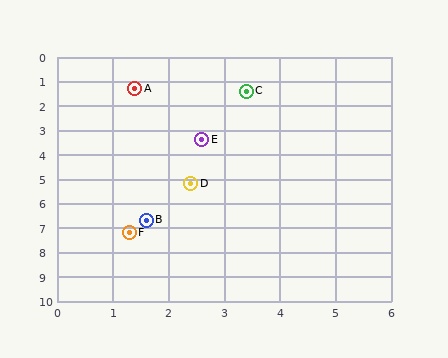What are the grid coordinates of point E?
Point E is at approximately (2.6, 3.4).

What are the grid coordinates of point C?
Point C is at approximately (3.4, 1.4).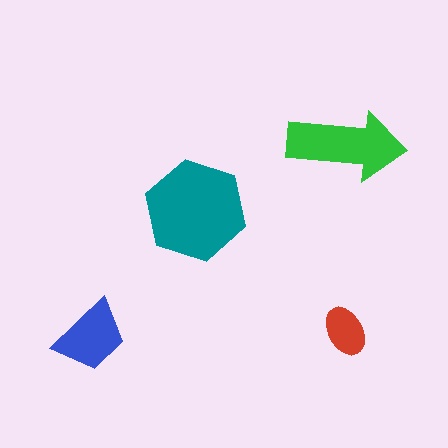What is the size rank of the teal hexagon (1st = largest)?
1st.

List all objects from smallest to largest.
The red ellipse, the blue trapezoid, the green arrow, the teal hexagon.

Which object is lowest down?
The blue trapezoid is bottommost.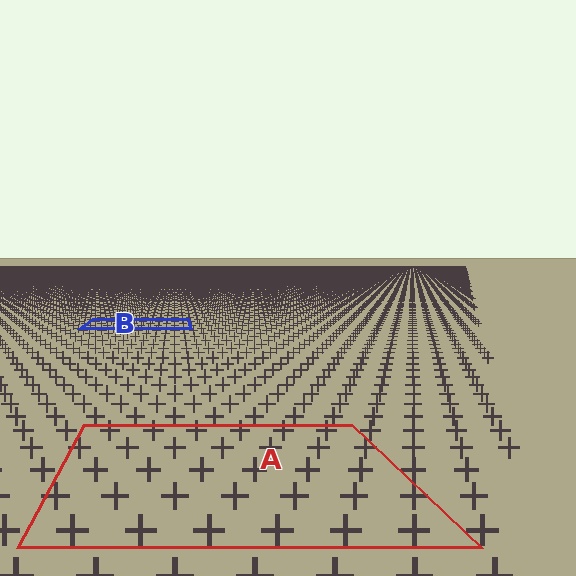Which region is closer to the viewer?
Region A is closer. The texture elements there are larger and more spread out.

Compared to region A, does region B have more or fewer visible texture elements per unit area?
Region B has more texture elements per unit area — they are packed more densely because it is farther away.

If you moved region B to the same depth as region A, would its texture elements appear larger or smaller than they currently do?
They would appear larger. At a closer depth, the same texture elements are projected at a bigger on-screen size.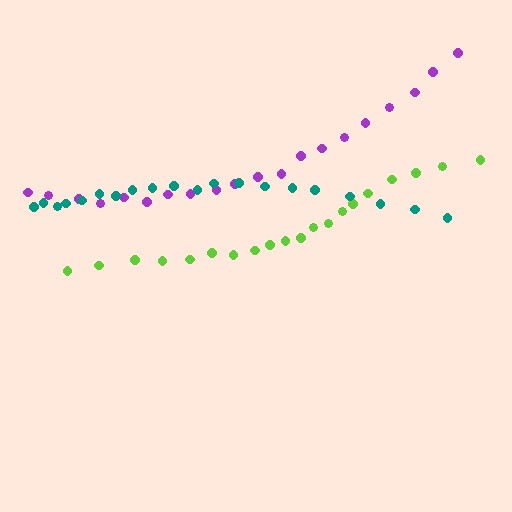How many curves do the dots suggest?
There are 3 distinct paths.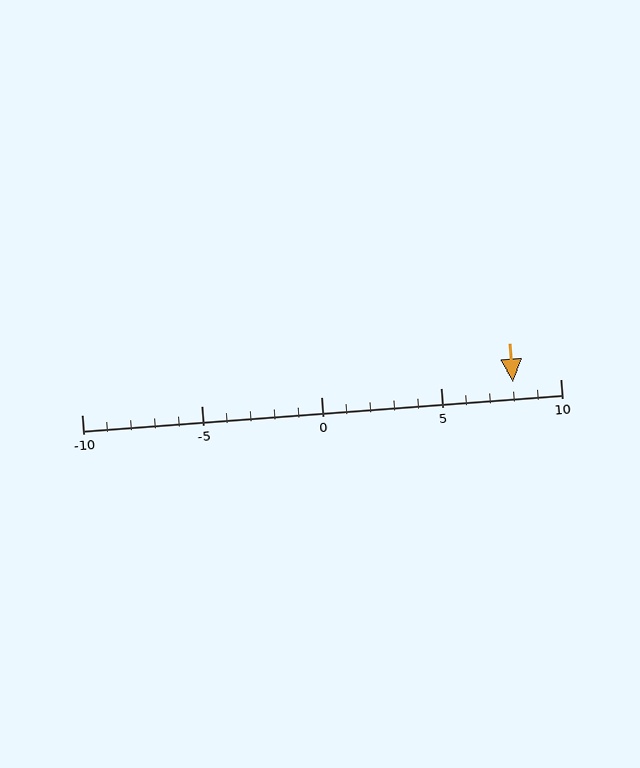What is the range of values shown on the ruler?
The ruler shows values from -10 to 10.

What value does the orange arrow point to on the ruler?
The orange arrow points to approximately 8.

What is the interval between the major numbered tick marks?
The major tick marks are spaced 5 units apart.